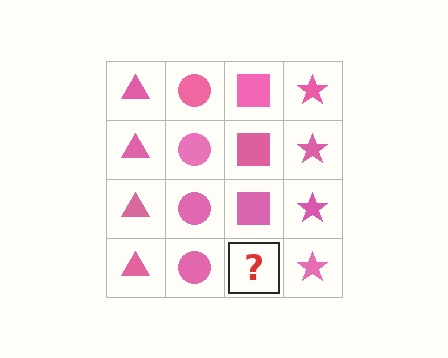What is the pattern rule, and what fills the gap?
The rule is that each column has a consistent shape. The gap should be filled with a pink square.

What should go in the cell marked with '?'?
The missing cell should contain a pink square.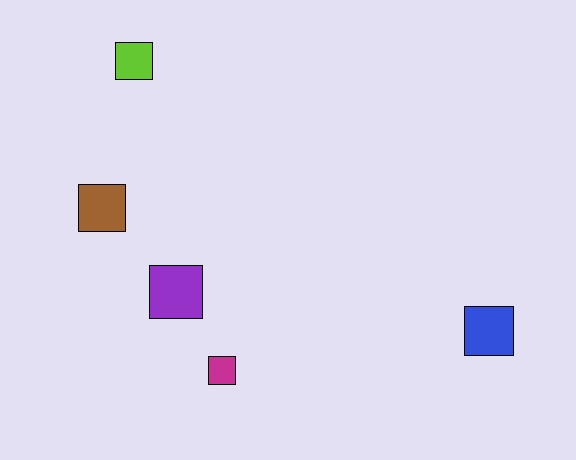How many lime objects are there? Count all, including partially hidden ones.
There is 1 lime object.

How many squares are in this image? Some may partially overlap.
There are 5 squares.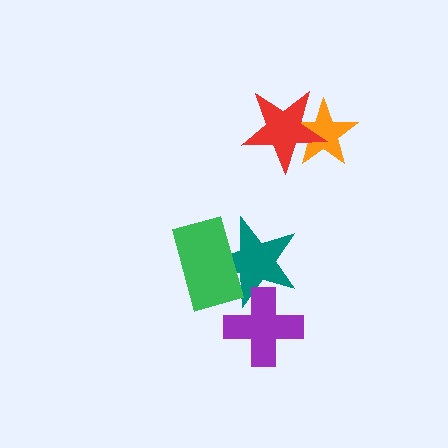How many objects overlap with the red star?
1 object overlaps with the red star.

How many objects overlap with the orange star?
1 object overlaps with the orange star.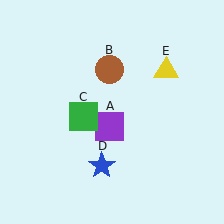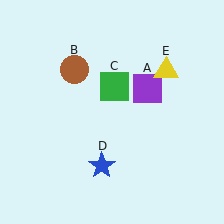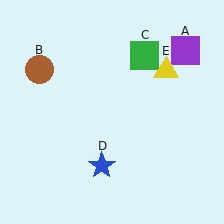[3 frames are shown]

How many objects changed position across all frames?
3 objects changed position: purple square (object A), brown circle (object B), green square (object C).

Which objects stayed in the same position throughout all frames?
Blue star (object D) and yellow triangle (object E) remained stationary.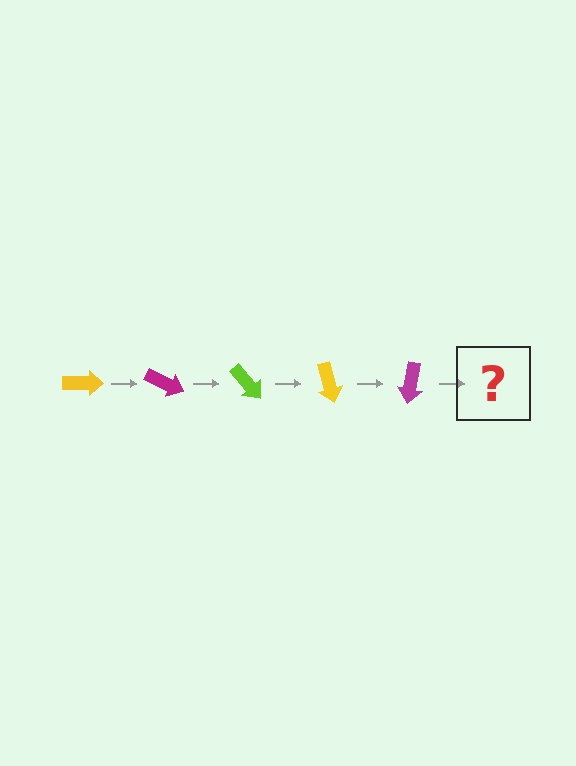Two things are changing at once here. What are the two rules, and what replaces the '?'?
The two rules are that it rotates 25 degrees each step and the color cycles through yellow, magenta, and lime. The '?' should be a lime arrow, rotated 125 degrees from the start.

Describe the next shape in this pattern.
It should be a lime arrow, rotated 125 degrees from the start.